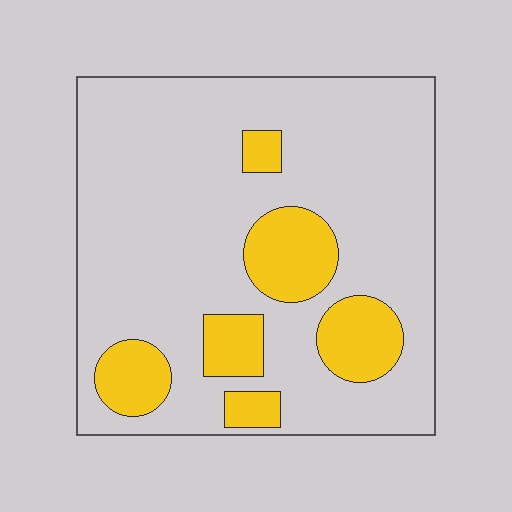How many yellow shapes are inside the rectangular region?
6.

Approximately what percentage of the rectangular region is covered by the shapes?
Approximately 20%.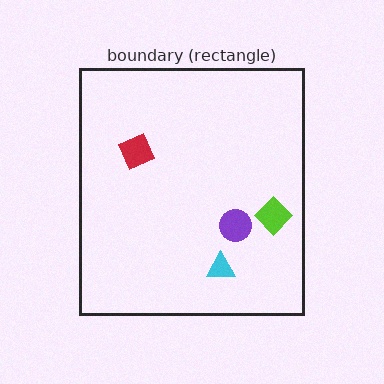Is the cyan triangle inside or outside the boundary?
Inside.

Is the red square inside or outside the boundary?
Inside.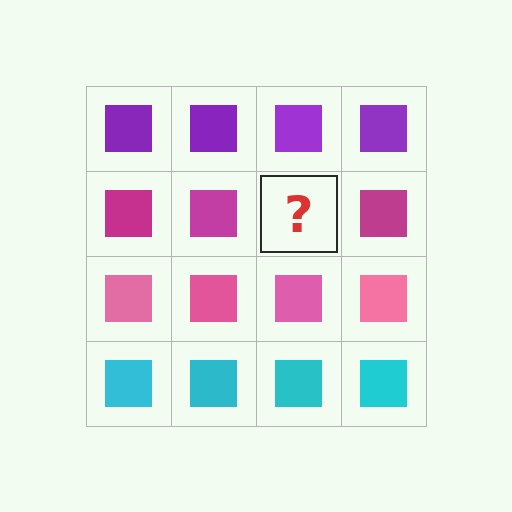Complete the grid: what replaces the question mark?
The question mark should be replaced with a magenta square.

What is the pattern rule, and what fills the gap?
The rule is that each row has a consistent color. The gap should be filled with a magenta square.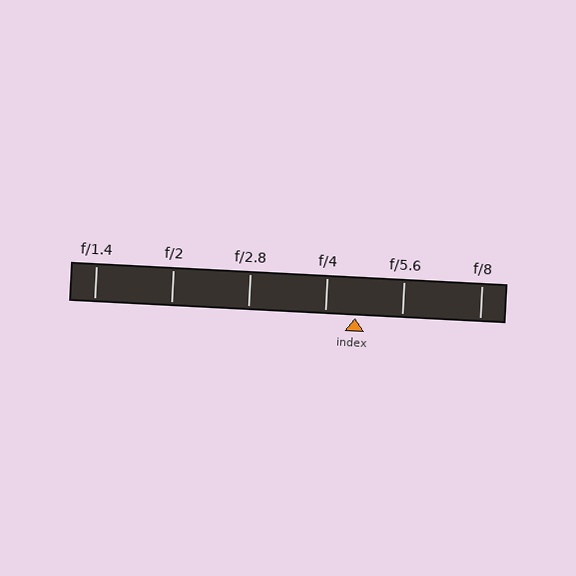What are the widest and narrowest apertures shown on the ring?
The widest aperture shown is f/1.4 and the narrowest is f/8.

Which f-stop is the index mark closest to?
The index mark is closest to f/4.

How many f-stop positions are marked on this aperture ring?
There are 6 f-stop positions marked.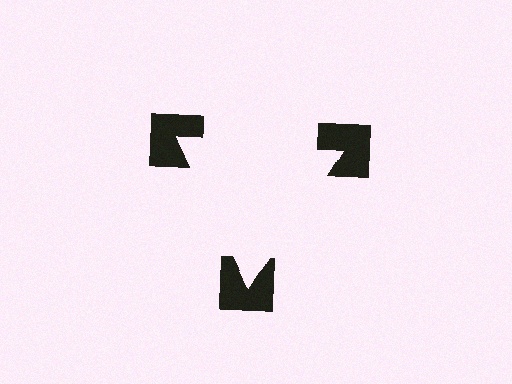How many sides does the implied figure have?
3 sides.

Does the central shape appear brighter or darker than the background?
It typically appears slightly brighter than the background, even though no actual brightness change is drawn.